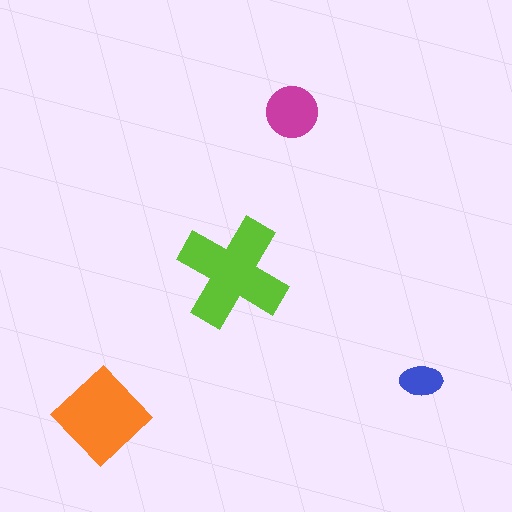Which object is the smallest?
The blue ellipse.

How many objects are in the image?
There are 4 objects in the image.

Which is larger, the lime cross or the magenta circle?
The lime cross.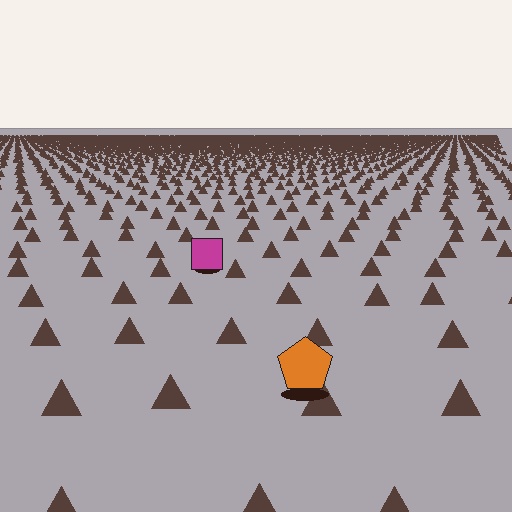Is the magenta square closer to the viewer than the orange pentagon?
No. The orange pentagon is closer — you can tell from the texture gradient: the ground texture is coarser near it.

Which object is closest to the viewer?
The orange pentagon is closest. The texture marks near it are larger and more spread out.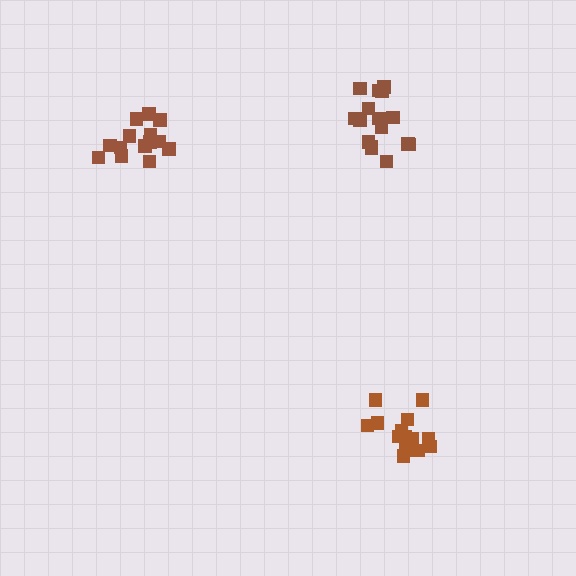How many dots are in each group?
Group 1: 16 dots, Group 2: 14 dots, Group 3: 16 dots (46 total).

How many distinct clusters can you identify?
There are 3 distinct clusters.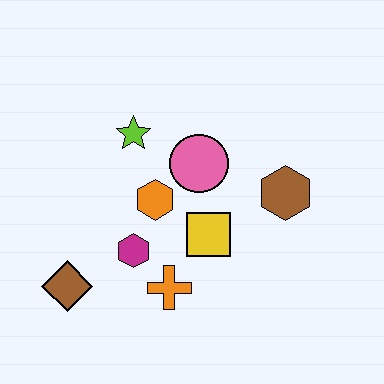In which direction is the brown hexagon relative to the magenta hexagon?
The brown hexagon is to the right of the magenta hexagon.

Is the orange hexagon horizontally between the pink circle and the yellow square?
No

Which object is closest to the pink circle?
The orange hexagon is closest to the pink circle.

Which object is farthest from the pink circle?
The brown diamond is farthest from the pink circle.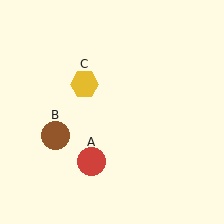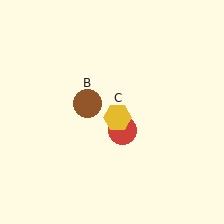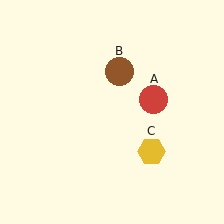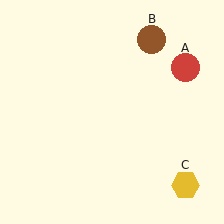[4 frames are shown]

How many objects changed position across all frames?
3 objects changed position: red circle (object A), brown circle (object B), yellow hexagon (object C).